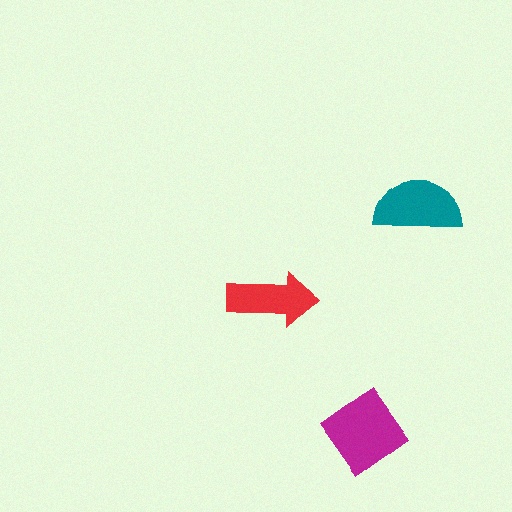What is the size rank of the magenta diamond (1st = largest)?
1st.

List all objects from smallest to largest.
The red arrow, the teal semicircle, the magenta diamond.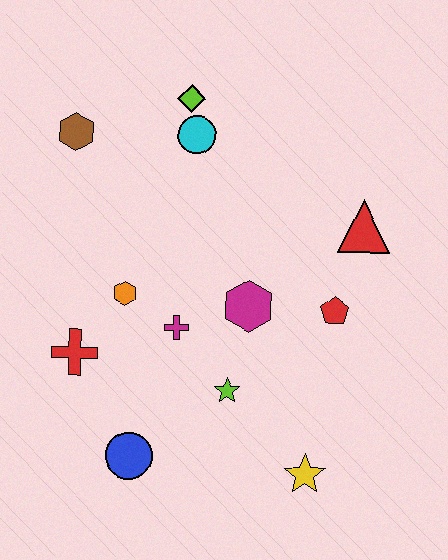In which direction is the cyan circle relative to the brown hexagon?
The cyan circle is to the right of the brown hexagon.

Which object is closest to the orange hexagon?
The magenta cross is closest to the orange hexagon.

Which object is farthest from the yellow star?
The brown hexagon is farthest from the yellow star.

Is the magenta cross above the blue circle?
Yes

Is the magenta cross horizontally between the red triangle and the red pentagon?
No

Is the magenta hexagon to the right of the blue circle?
Yes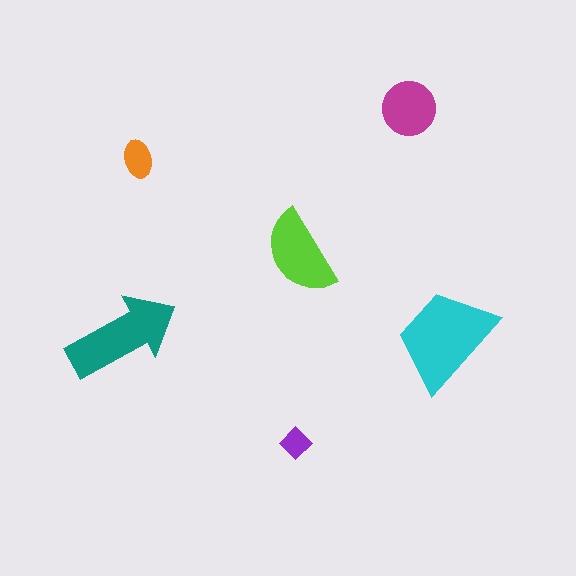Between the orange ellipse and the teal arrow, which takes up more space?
The teal arrow.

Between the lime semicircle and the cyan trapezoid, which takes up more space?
The cyan trapezoid.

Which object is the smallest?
The purple diamond.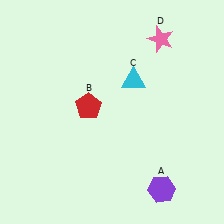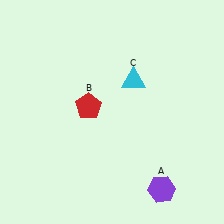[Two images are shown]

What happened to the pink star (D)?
The pink star (D) was removed in Image 2. It was in the top-right area of Image 1.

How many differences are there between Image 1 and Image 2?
There is 1 difference between the two images.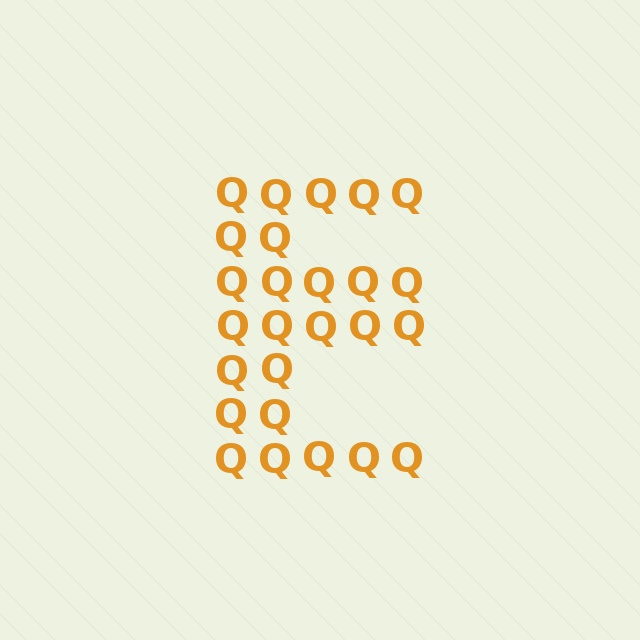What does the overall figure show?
The overall figure shows the letter E.